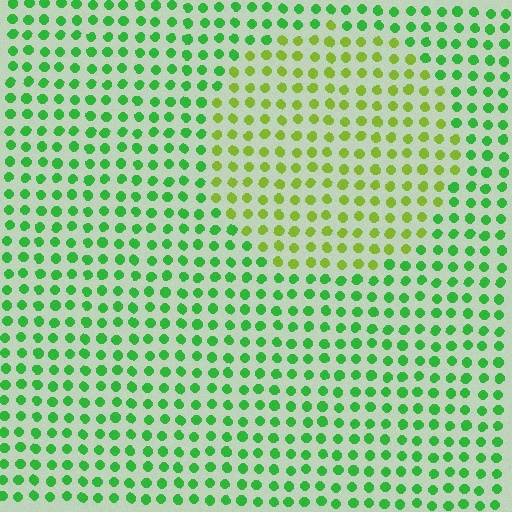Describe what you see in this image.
The image is filled with small green elements in a uniform arrangement. A circle-shaped region is visible where the elements are tinted to a slightly different hue, forming a subtle color boundary.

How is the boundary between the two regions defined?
The boundary is defined purely by a slight shift in hue (about 42 degrees). Spacing, size, and orientation are identical on both sides.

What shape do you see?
I see a circle.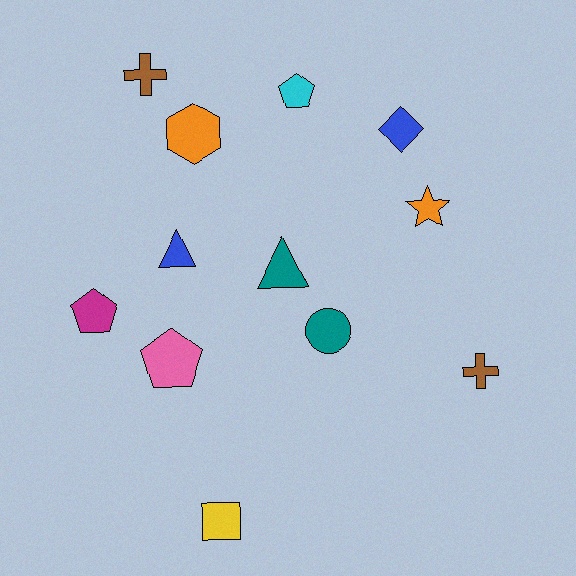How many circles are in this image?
There is 1 circle.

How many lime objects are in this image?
There are no lime objects.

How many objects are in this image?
There are 12 objects.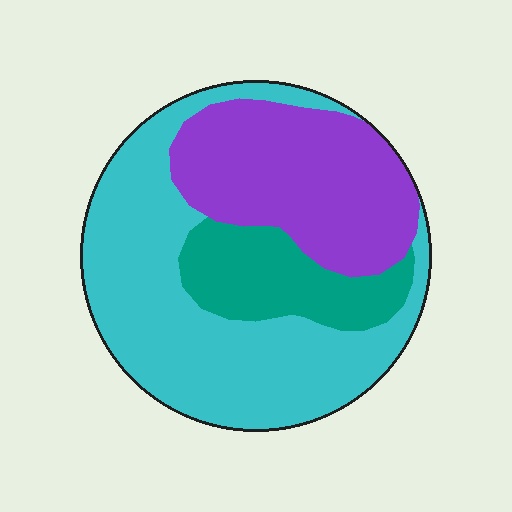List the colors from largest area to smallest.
From largest to smallest: cyan, purple, teal.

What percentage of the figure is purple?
Purple covers about 30% of the figure.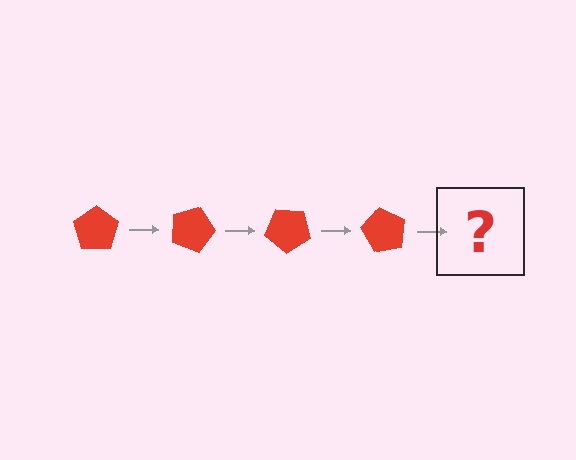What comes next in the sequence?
The next element should be a red pentagon rotated 80 degrees.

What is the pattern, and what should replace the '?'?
The pattern is that the pentagon rotates 20 degrees each step. The '?' should be a red pentagon rotated 80 degrees.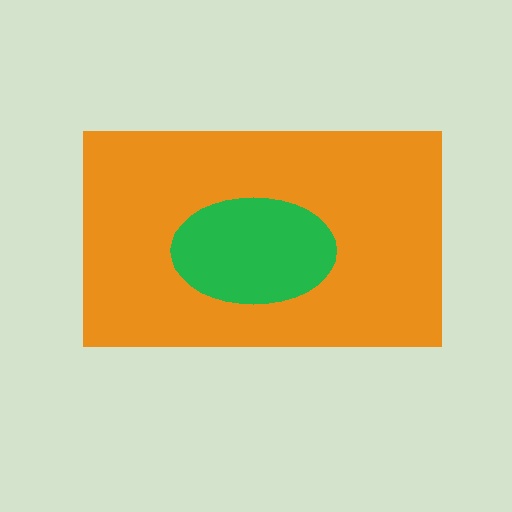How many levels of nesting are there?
2.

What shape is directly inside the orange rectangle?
The green ellipse.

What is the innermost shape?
The green ellipse.